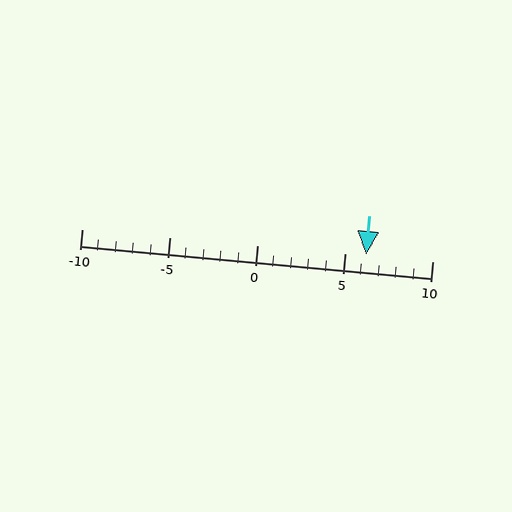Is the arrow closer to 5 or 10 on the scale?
The arrow is closer to 5.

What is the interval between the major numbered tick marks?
The major tick marks are spaced 5 units apart.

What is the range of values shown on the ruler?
The ruler shows values from -10 to 10.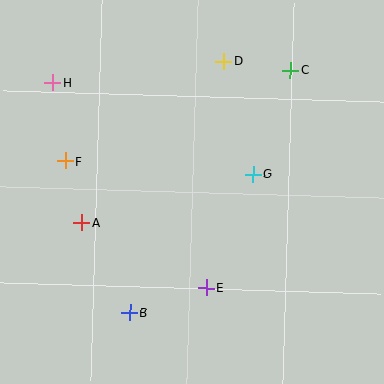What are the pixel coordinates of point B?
Point B is at (130, 313).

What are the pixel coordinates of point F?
Point F is at (65, 161).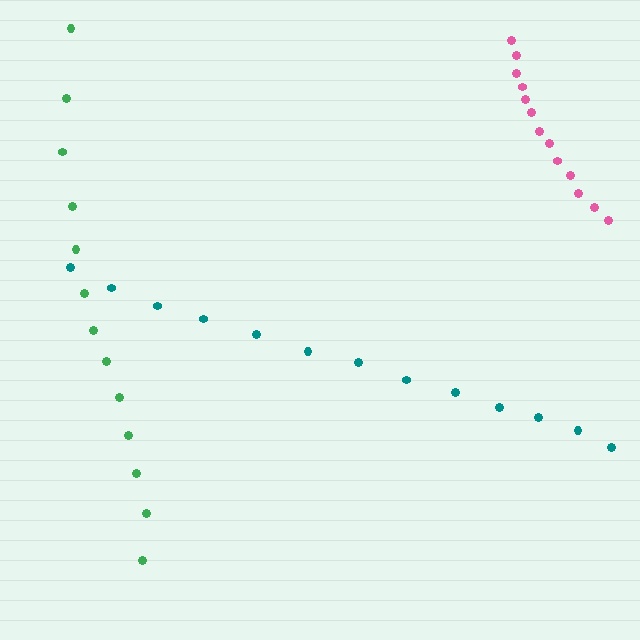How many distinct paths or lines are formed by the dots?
There are 3 distinct paths.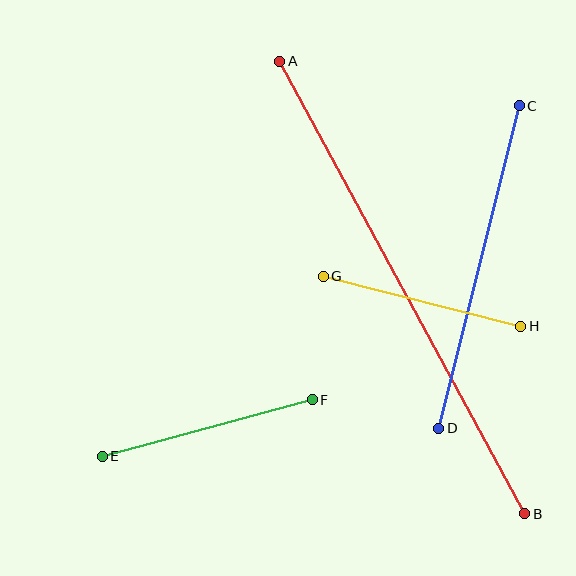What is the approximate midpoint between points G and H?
The midpoint is at approximately (422, 301) pixels.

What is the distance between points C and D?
The distance is approximately 332 pixels.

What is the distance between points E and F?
The distance is approximately 217 pixels.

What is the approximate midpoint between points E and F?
The midpoint is at approximately (207, 428) pixels.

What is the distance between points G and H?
The distance is approximately 204 pixels.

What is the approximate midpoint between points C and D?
The midpoint is at approximately (479, 267) pixels.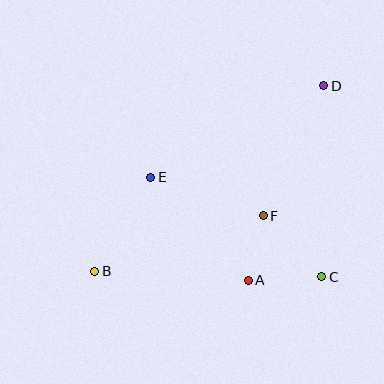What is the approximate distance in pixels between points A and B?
The distance between A and B is approximately 154 pixels.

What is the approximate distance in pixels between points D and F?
The distance between D and F is approximately 143 pixels.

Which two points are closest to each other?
Points A and F are closest to each other.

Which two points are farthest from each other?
Points B and D are farthest from each other.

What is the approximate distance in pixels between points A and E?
The distance between A and E is approximately 142 pixels.